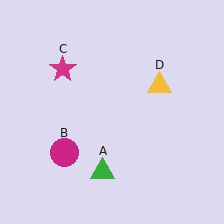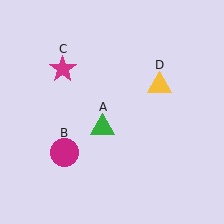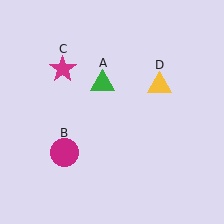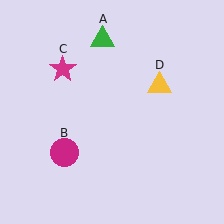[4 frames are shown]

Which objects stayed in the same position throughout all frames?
Magenta circle (object B) and magenta star (object C) and yellow triangle (object D) remained stationary.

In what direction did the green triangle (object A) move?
The green triangle (object A) moved up.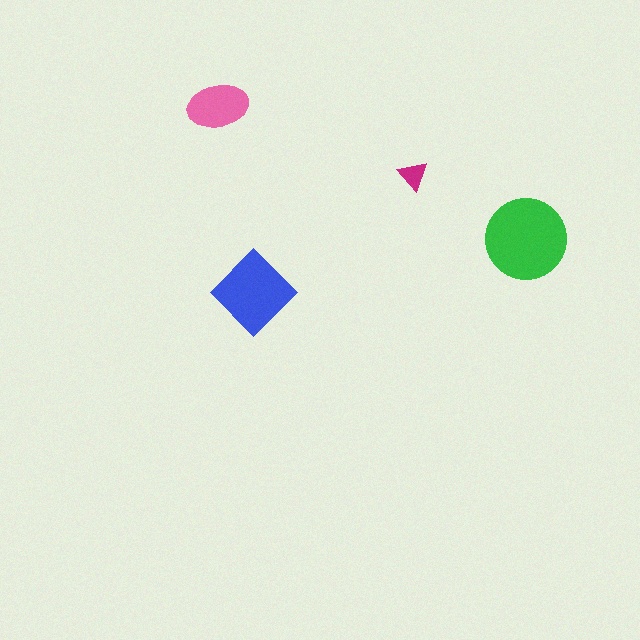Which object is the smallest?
The magenta triangle.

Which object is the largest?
The green circle.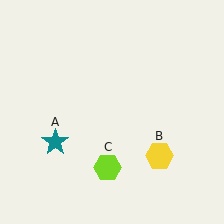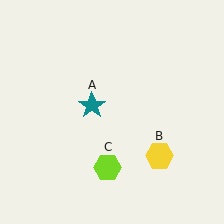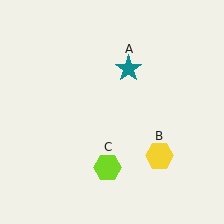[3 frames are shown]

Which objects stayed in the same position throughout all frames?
Yellow hexagon (object B) and lime hexagon (object C) remained stationary.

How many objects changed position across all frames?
1 object changed position: teal star (object A).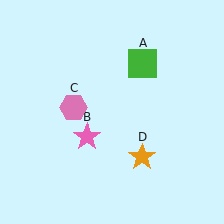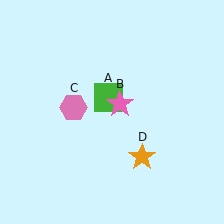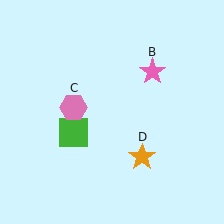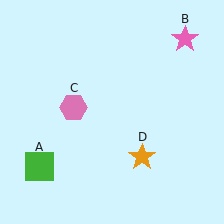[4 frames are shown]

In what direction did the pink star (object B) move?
The pink star (object B) moved up and to the right.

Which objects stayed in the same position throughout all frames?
Pink hexagon (object C) and orange star (object D) remained stationary.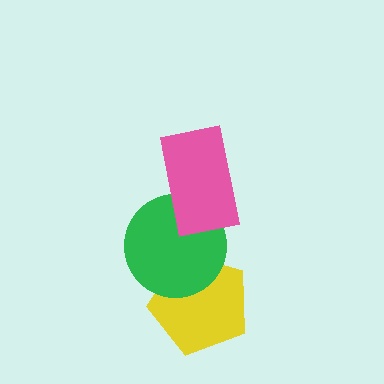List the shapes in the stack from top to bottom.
From top to bottom: the pink rectangle, the green circle, the yellow pentagon.